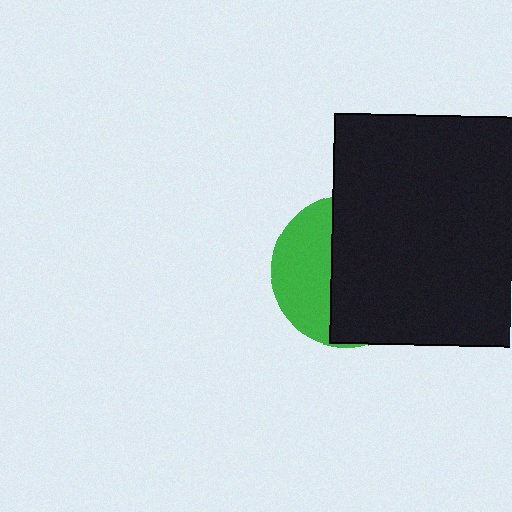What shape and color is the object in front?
The object in front is a black square.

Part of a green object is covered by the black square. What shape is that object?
It is a circle.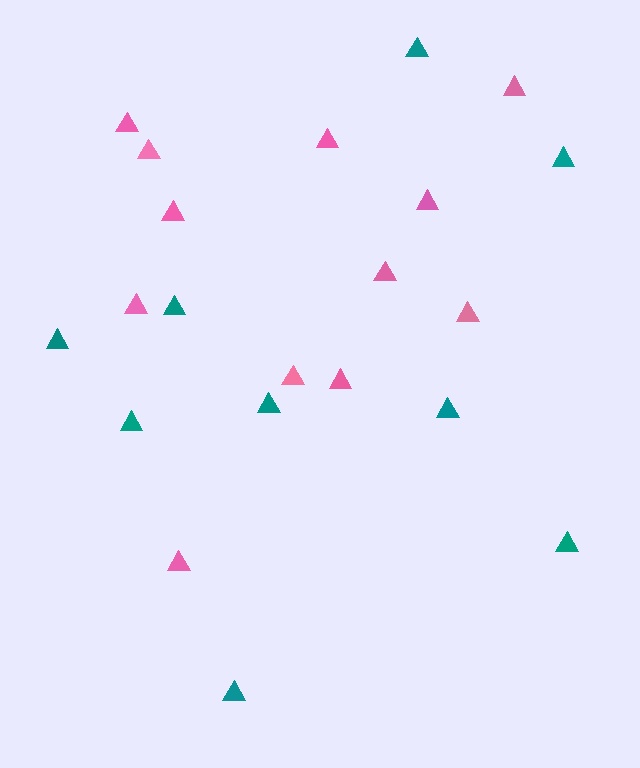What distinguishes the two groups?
There are 2 groups: one group of pink triangles (12) and one group of teal triangles (9).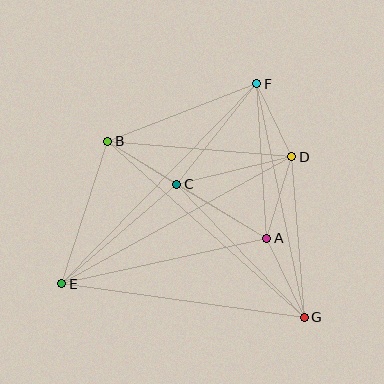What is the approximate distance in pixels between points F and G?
The distance between F and G is approximately 238 pixels.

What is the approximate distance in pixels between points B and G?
The distance between B and G is approximately 264 pixels.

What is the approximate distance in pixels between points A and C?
The distance between A and C is approximately 105 pixels.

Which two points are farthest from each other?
Points E and F are farthest from each other.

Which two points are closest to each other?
Points B and C are closest to each other.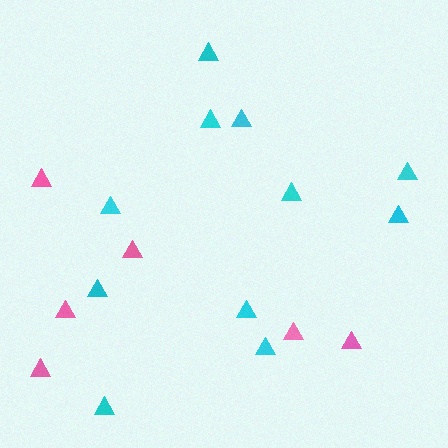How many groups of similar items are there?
There are 2 groups: one group of pink triangles (6) and one group of cyan triangles (11).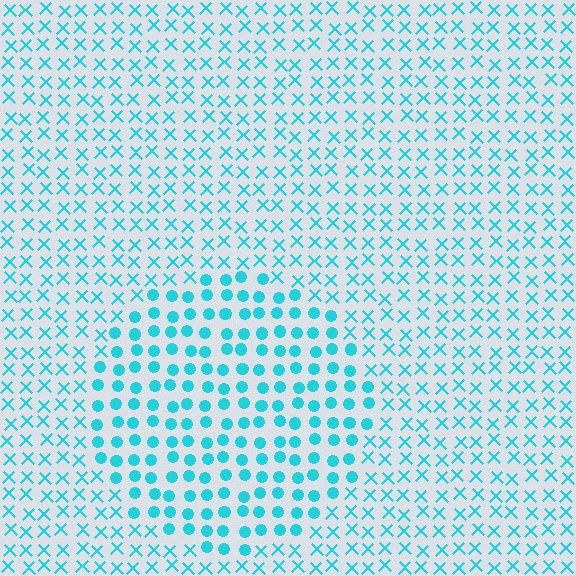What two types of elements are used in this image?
The image uses circles inside the circle region and X marks outside it.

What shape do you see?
I see a circle.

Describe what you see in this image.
The image is filled with small cyan elements arranged in a uniform grid. A circle-shaped region contains circles, while the surrounding area contains X marks. The boundary is defined purely by the change in element shape.